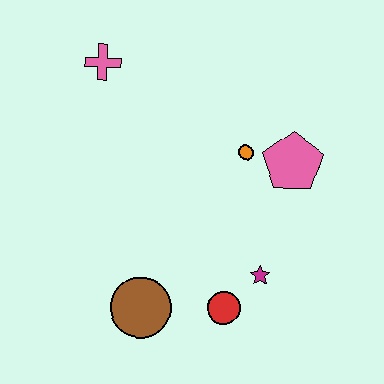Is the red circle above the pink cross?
No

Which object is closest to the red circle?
The magenta star is closest to the red circle.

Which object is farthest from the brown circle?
The pink cross is farthest from the brown circle.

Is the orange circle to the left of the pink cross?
No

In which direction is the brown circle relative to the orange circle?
The brown circle is below the orange circle.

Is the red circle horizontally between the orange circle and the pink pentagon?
No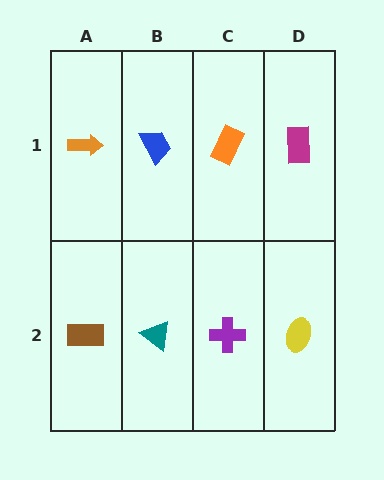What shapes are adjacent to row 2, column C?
An orange rectangle (row 1, column C), a teal triangle (row 2, column B), a yellow ellipse (row 2, column D).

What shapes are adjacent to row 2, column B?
A blue trapezoid (row 1, column B), a brown rectangle (row 2, column A), a purple cross (row 2, column C).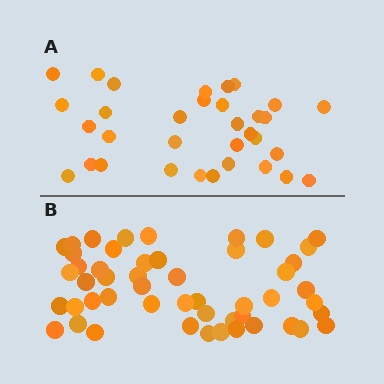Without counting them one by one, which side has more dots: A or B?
Region B (the bottom region) has more dots.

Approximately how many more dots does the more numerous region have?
Region B has approximately 15 more dots than region A.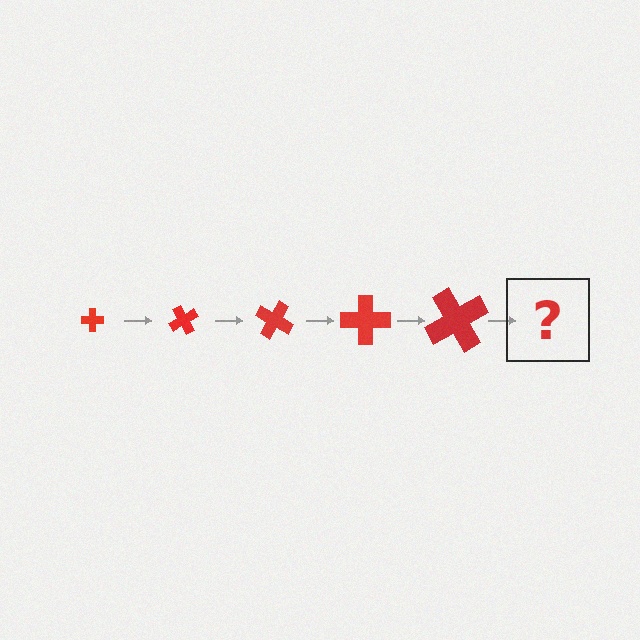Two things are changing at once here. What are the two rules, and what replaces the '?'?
The two rules are that the cross grows larger each step and it rotates 60 degrees each step. The '?' should be a cross, larger than the previous one and rotated 300 degrees from the start.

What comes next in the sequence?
The next element should be a cross, larger than the previous one and rotated 300 degrees from the start.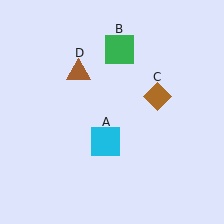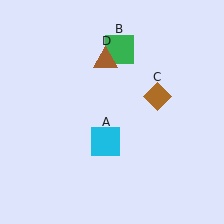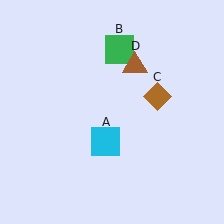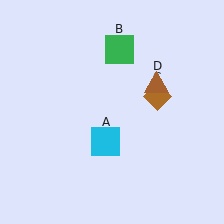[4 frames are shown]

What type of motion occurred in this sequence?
The brown triangle (object D) rotated clockwise around the center of the scene.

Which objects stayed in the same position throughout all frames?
Cyan square (object A) and green square (object B) and brown diamond (object C) remained stationary.